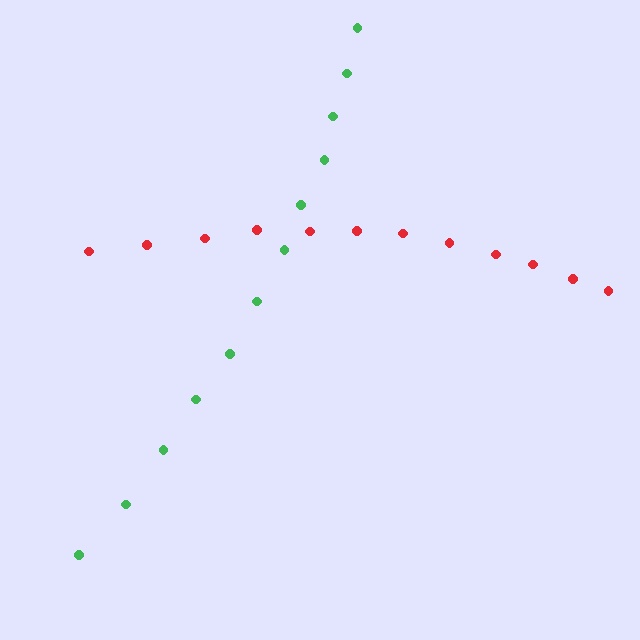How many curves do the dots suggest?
There are 2 distinct paths.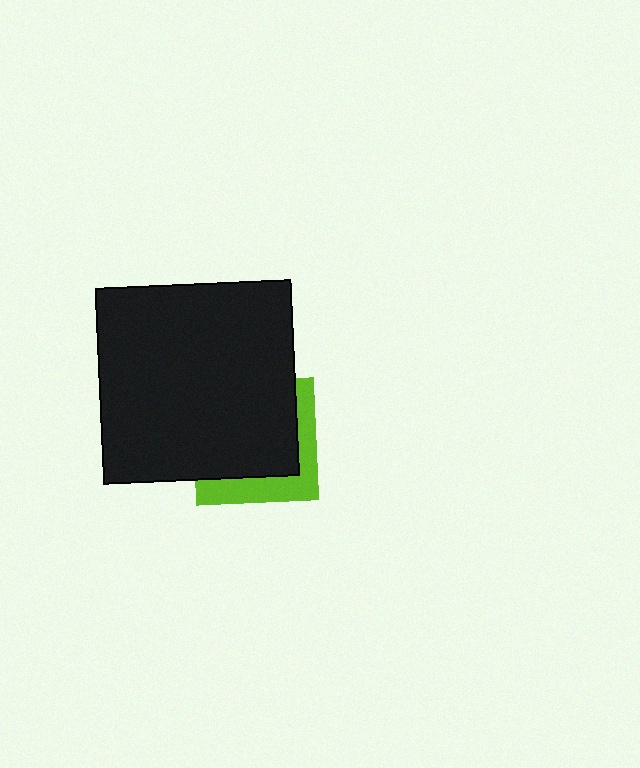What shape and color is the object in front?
The object in front is a black square.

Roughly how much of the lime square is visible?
A small part of it is visible (roughly 32%).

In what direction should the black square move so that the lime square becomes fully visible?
The black square should move toward the upper-left. That is the shortest direction to clear the overlap and leave the lime square fully visible.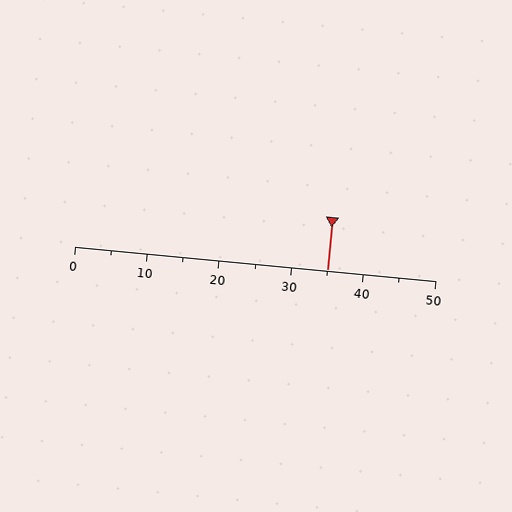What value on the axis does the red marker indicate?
The marker indicates approximately 35.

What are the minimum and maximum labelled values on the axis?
The axis runs from 0 to 50.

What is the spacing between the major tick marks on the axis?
The major ticks are spaced 10 apart.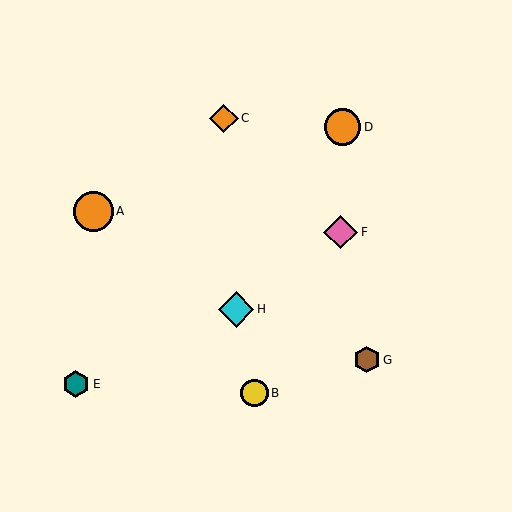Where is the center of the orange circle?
The center of the orange circle is at (343, 127).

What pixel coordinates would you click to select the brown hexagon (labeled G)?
Click at (367, 360) to select the brown hexagon G.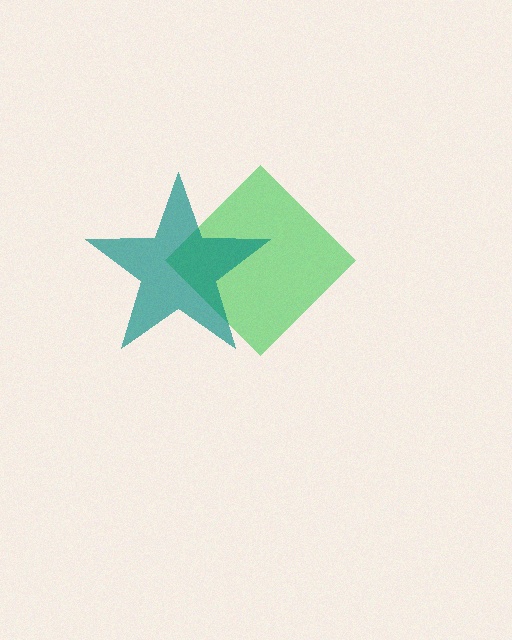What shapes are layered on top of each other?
The layered shapes are: a green diamond, a teal star.